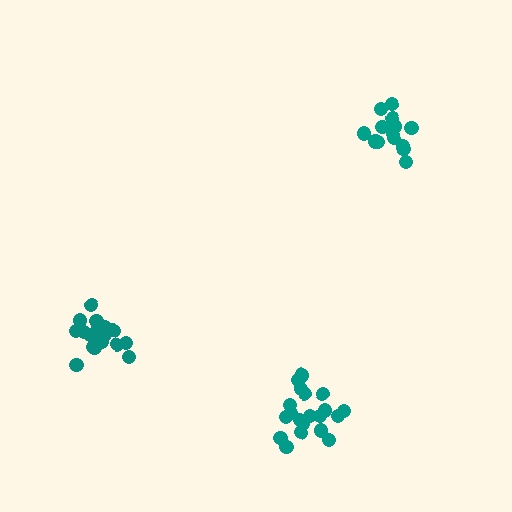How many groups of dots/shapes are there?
There are 3 groups.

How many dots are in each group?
Group 1: 15 dots, Group 2: 20 dots, Group 3: 21 dots (56 total).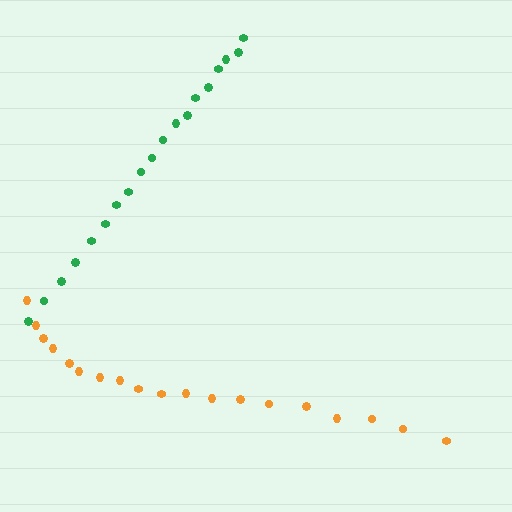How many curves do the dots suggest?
There are 2 distinct paths.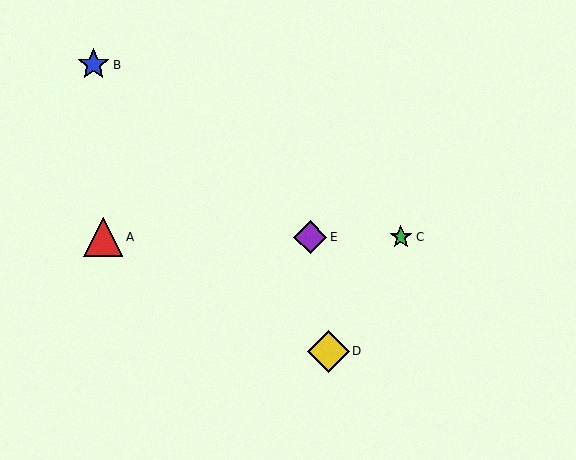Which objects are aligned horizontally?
Objects A, C, E are aligned horizontally.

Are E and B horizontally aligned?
No, E is at y≈237 and B is at y≈64.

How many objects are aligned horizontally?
3 objects (A, C, E) are aligned horizontally.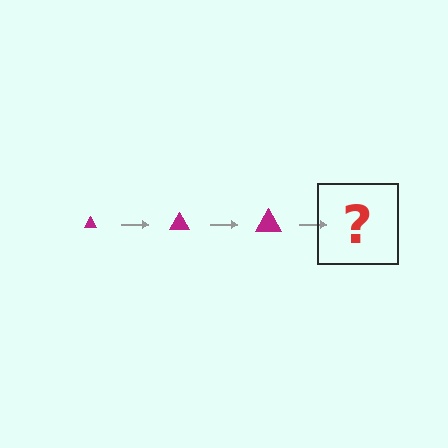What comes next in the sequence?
The next element should be a magenta triangle, larger than the previous one.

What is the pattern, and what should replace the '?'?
The pattern is that the triangle gets progressively larger each step. The '?' should be a magenta triangle, larger than the previous one.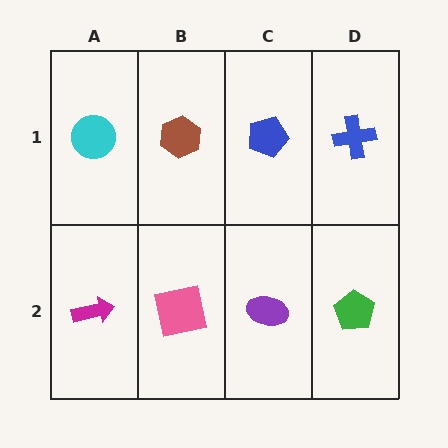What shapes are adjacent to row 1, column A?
A magenta arrow (row 2, column A), a brown hexagon (row 1, column B).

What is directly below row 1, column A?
A magenta arrow.